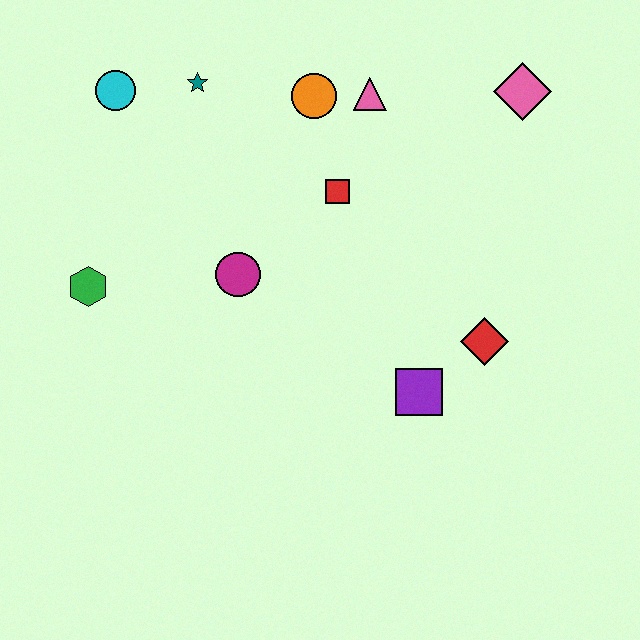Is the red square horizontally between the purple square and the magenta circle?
Yes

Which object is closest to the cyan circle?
The teal star is closest to the cyan circle.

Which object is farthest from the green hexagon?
The pink diamond is farthest from the green hexagon.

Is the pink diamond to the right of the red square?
Yes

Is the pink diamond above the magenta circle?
Yes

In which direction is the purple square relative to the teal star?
The purple square is below the teal star.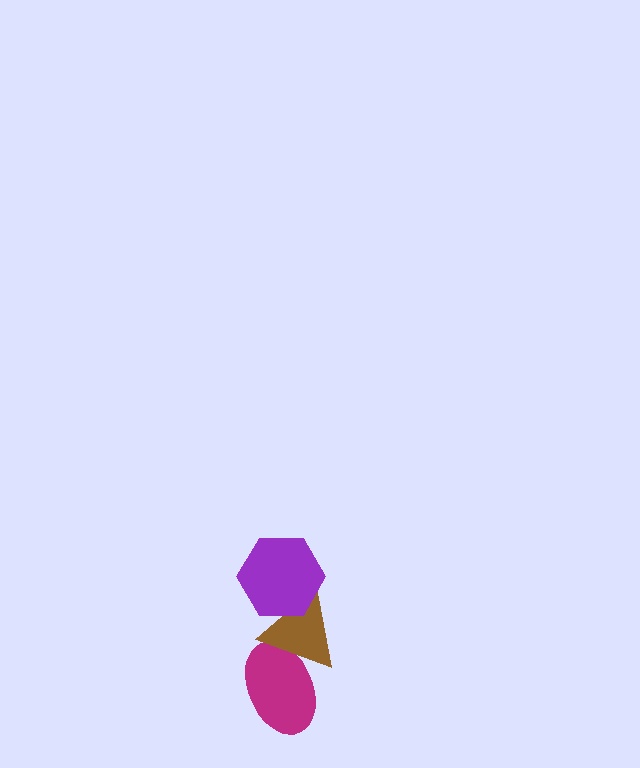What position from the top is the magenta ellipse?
The magenta ellipse is 3rd from the top.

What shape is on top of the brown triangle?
The purple hexagon is on top of the brown triangle.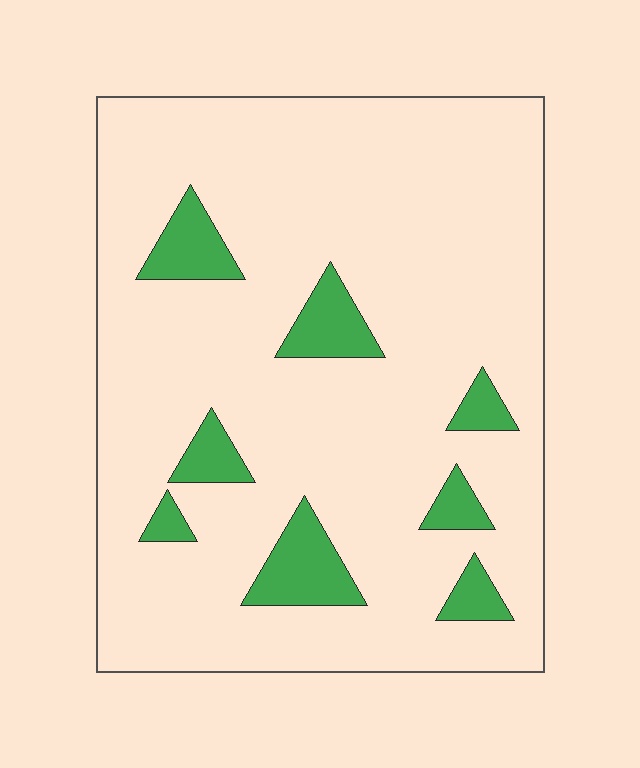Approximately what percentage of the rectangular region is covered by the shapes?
Approximately 10%.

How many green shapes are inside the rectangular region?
8.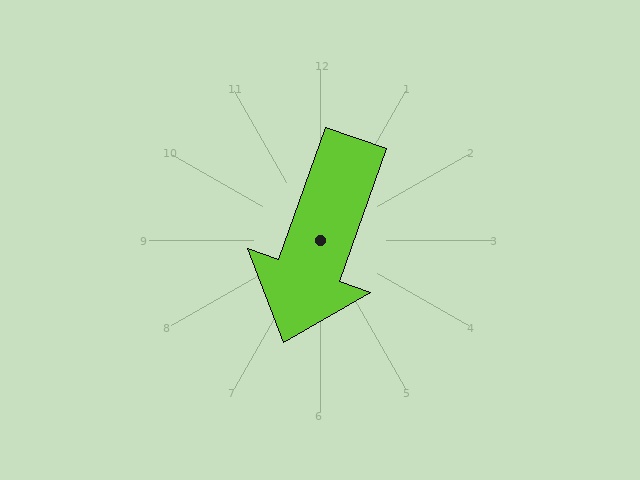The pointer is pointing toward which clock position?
Roughly 7 o'clock.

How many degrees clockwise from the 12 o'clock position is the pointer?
Approximately 200 degrees.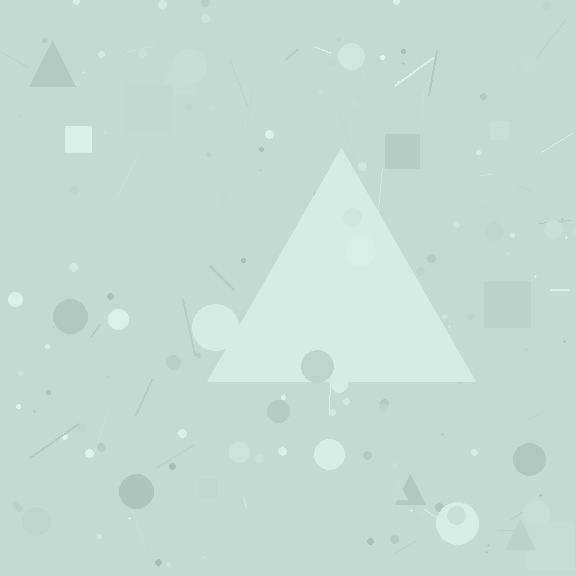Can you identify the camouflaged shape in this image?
The camouflaged shape is a triangle.